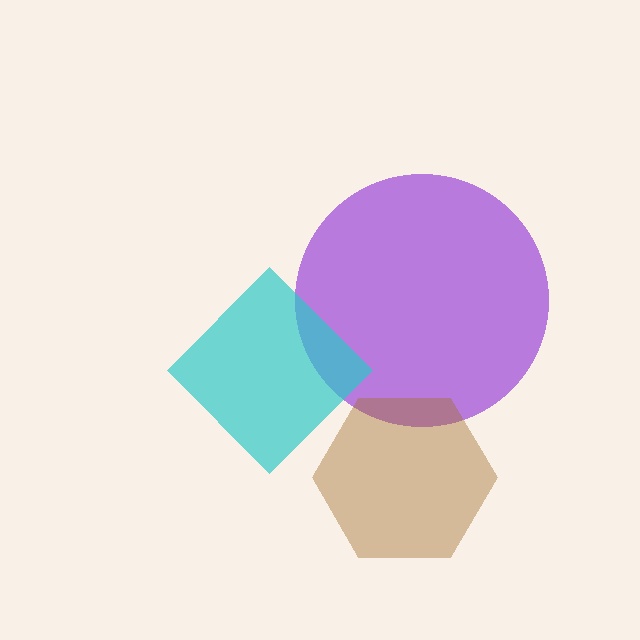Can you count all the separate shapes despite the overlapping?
Yes, there are 3 separate shapes.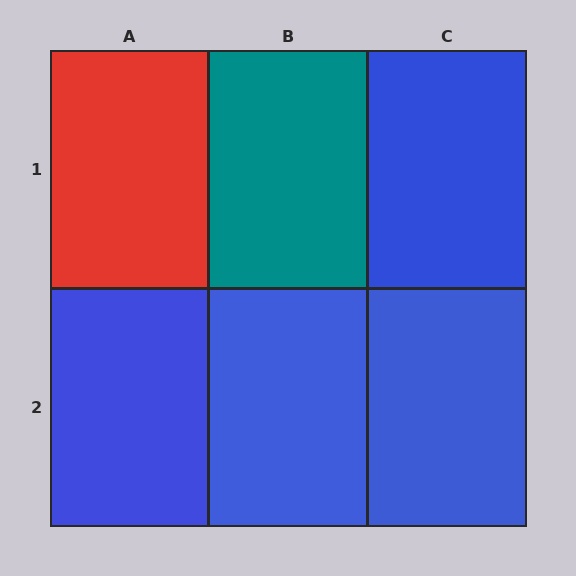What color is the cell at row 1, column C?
Blue.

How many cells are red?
1 cell is red.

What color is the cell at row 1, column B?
Teal.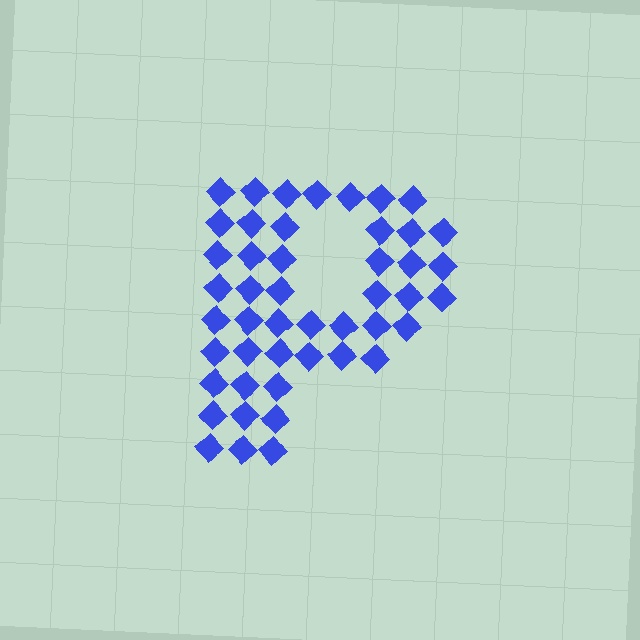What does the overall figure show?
The overall figure shows the letter P.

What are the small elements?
The small elements are diamonds.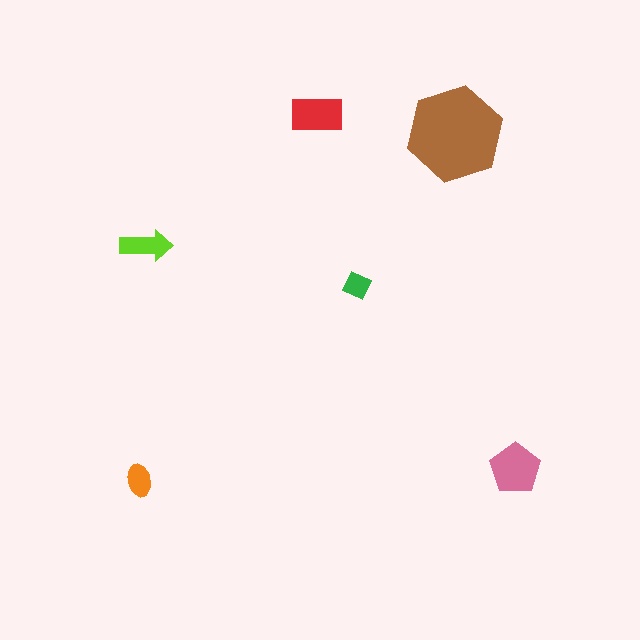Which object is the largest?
The brown hexagon.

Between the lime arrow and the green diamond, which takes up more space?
The lime arrow.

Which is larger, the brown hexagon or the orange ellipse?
The brown hexagon.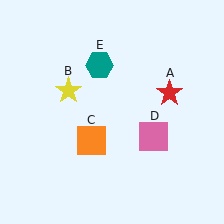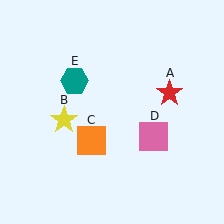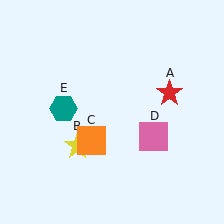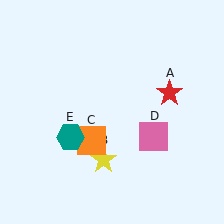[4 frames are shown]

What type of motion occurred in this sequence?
The yellow star (object B), teal hexagon (object E) rotated counterclockwise around the center of the scene.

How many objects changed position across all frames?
2 objects changed position: yellow star (object B), teal hexagon (object E).